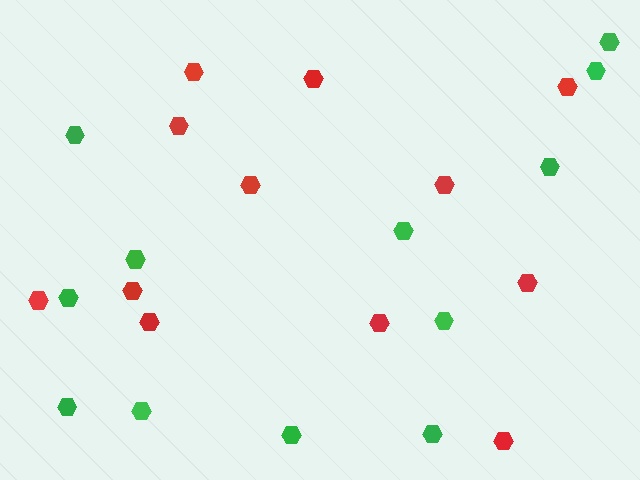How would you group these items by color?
There are 2 groups: one group of green hexagons (12) and one group of red hexagons (12).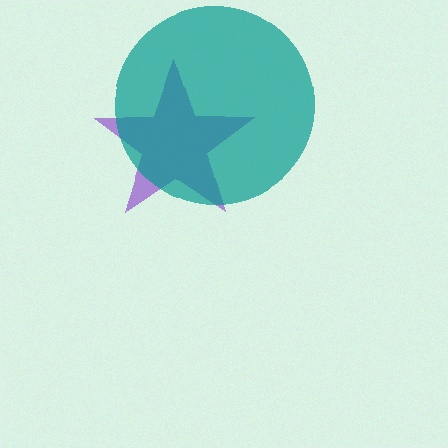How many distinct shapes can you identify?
There are 2 distinct shapes: a purple star, a teal circle.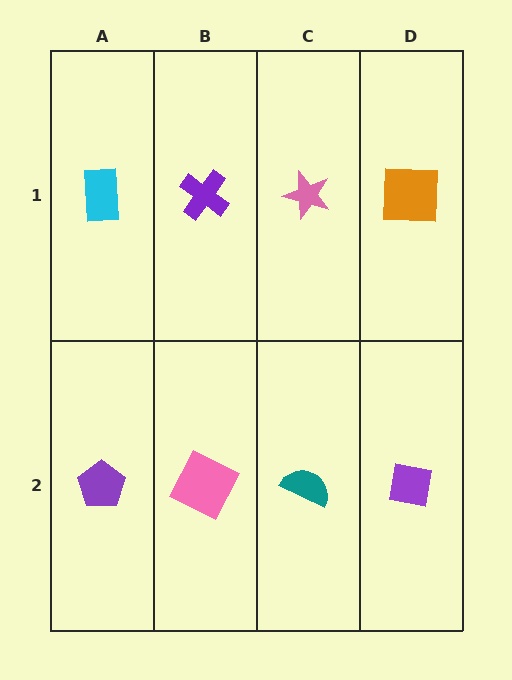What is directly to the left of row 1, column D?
A pink star.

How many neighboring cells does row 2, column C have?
3.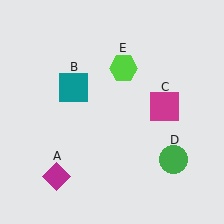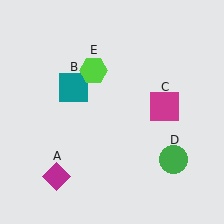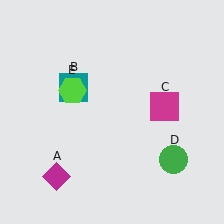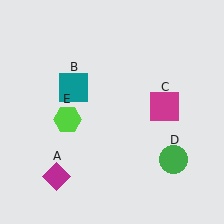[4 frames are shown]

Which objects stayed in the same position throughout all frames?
Magenta diamond (object A) and teal square (object B) and magenta square (object C) and green circle (object D) remained stationary.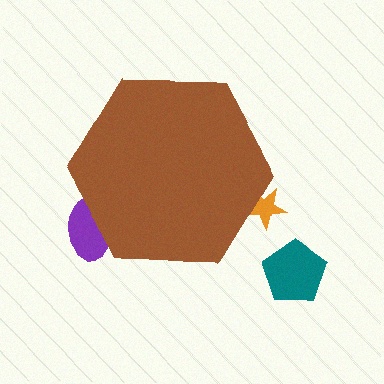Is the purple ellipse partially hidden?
Yes, the purple ellipse is partially hidden behind the brown hexagon.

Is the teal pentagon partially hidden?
No, the teal pentagon is fully visible.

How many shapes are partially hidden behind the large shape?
2 shapes are partially hidden.